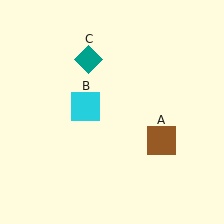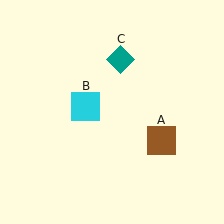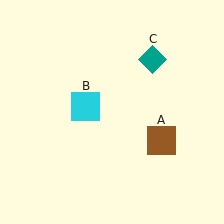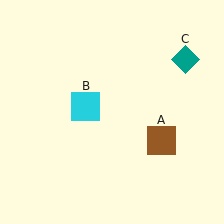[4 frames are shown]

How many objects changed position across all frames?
1 object changed position: teal diamond (object C).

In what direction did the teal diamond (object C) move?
The teal diamond (object C) moved right.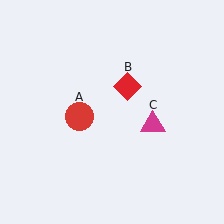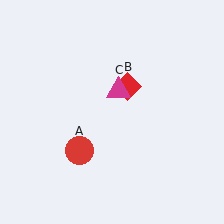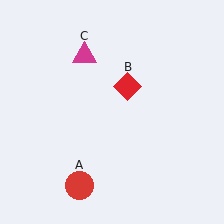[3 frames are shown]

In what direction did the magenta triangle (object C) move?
The magenta triangle (object C) moved up and to the left.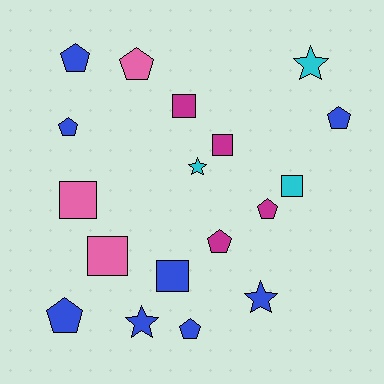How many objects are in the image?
There are 18 objects.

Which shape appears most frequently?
Pentagon, with 8 objects.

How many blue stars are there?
There are 2 blue stars.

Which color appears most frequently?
Blue, with 8 objects.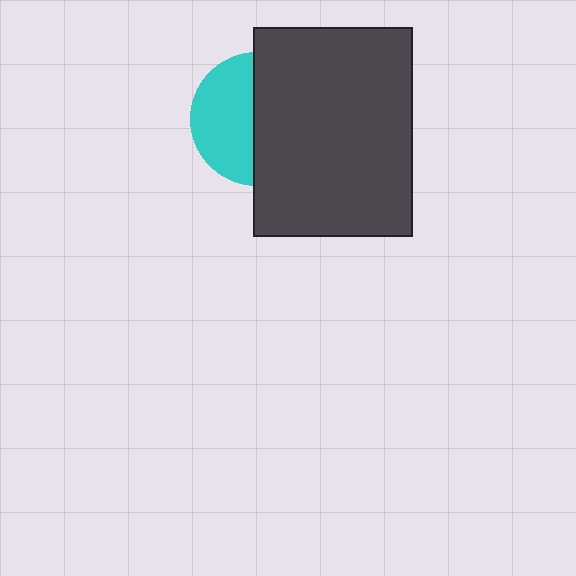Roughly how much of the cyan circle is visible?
About half of it is visible (roughly 46%).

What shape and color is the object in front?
The object in front is a dark gray rectangle.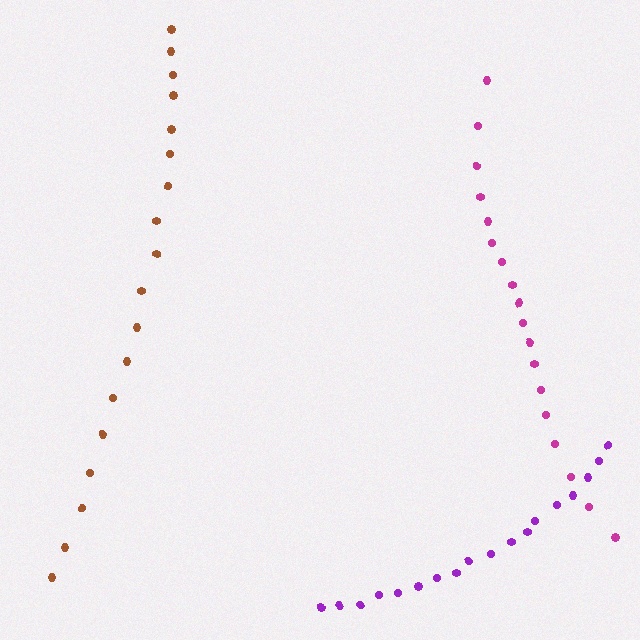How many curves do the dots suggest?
There are 3 distinct paths.